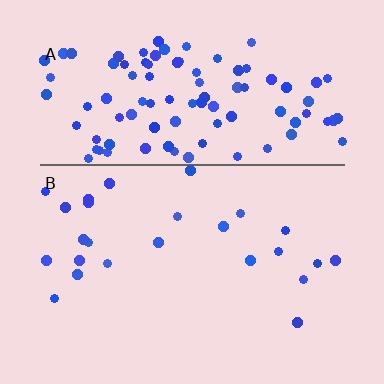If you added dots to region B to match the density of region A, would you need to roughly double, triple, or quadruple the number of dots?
Approximately quadruple.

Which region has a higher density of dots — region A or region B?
A (the top).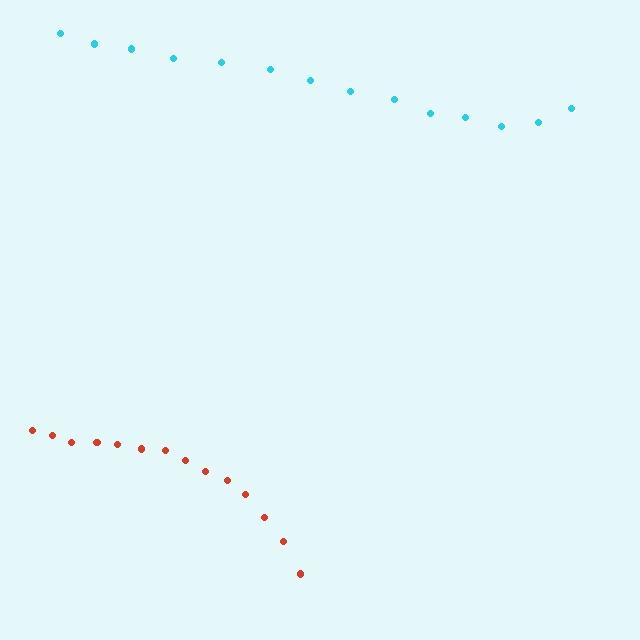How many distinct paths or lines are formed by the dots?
There are 2 distinct paths.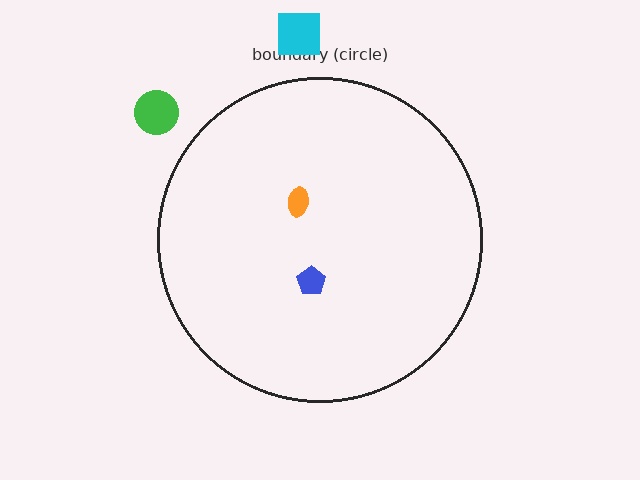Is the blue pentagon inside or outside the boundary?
Inside.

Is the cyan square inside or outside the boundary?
Outside.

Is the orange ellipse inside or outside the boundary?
Inside.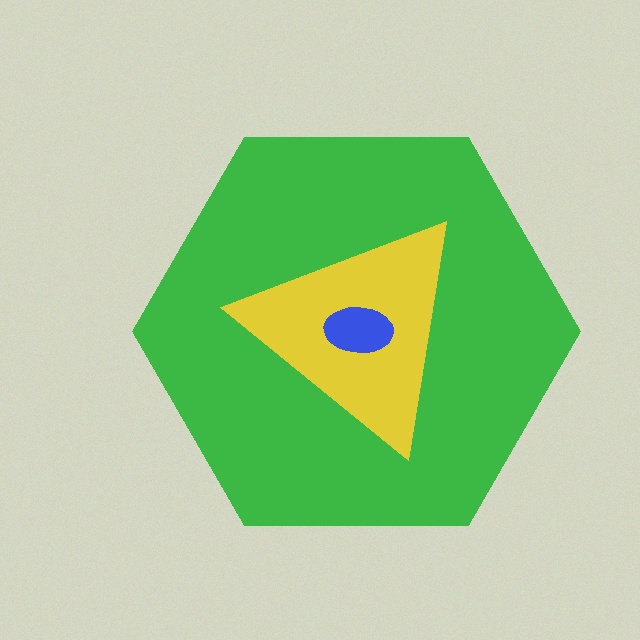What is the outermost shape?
The green hexagon.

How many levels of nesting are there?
3.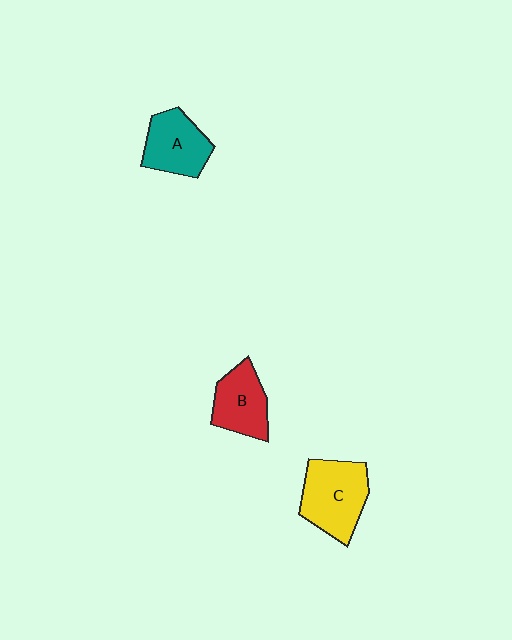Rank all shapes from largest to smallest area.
From largest to smallest: C (yellow), A (teal), B (red).